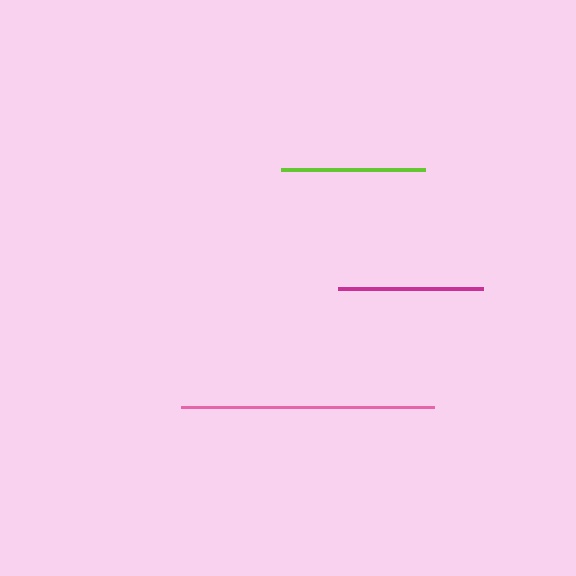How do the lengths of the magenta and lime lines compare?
The magenta and lime lines are approximately the same length.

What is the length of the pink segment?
The pink segment is approximately 253 pixels long.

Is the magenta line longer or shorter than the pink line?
The pink line is longer than the magenta line.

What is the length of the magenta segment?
The magenta segment is approximately 145 pixels long.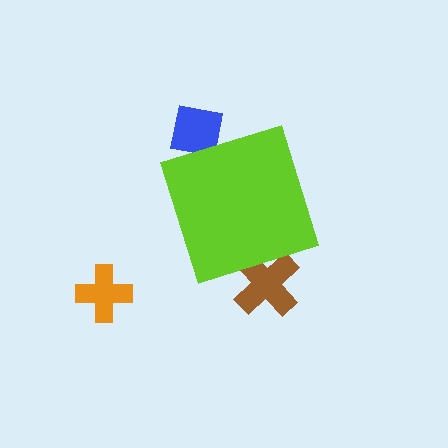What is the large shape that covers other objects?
A lime diamond.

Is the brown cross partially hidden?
Yes, the brown cross is partially hidden behind the lime diamond.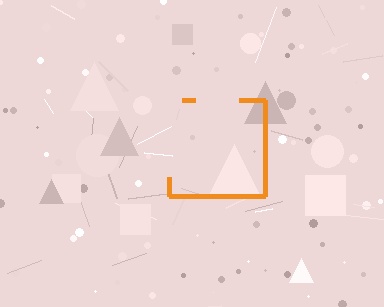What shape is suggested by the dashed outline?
The dashed outline suggests a square.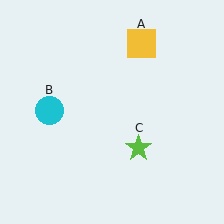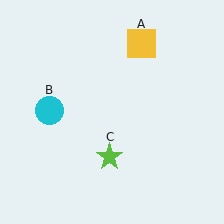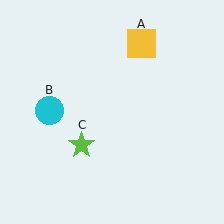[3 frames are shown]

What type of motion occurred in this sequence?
The lime star (object C) rotated clockwise around the center of the scene.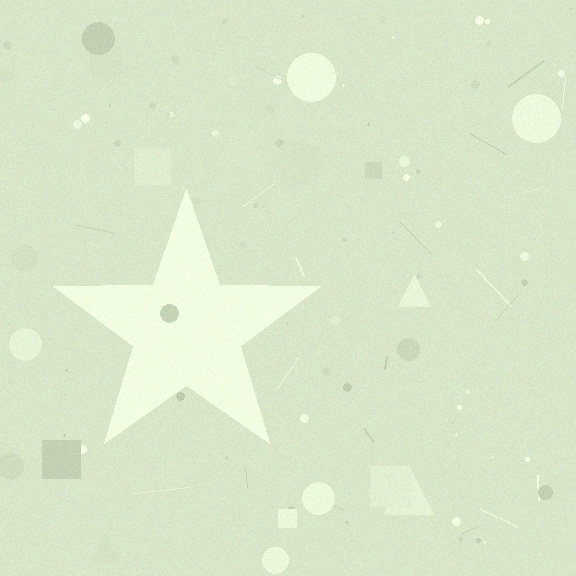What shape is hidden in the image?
A star is hidden in the image.